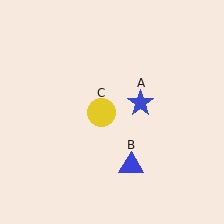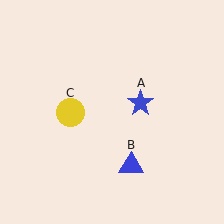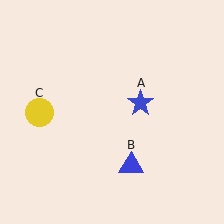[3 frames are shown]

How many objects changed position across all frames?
1 object changed position: yellow circle (object C).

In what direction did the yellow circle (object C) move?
The yellow circle (object C) moved left.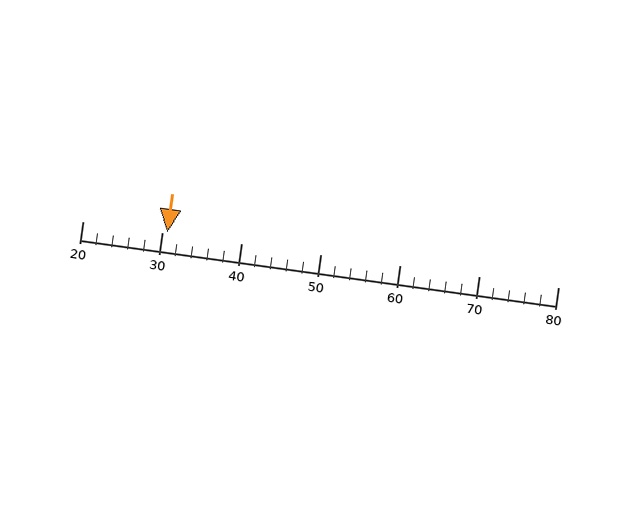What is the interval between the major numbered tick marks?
The major tick marks are spaced 10 units apart.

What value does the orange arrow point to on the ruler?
The orange arrow points to approximately 31.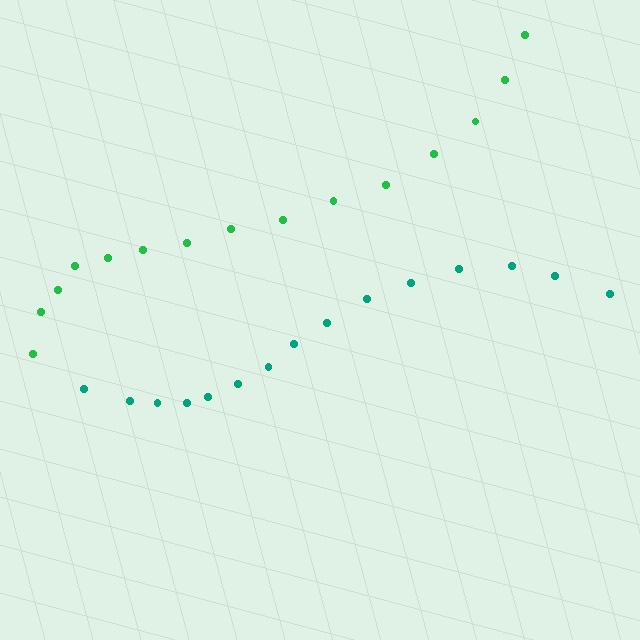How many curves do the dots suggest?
There are 2 distinct paths.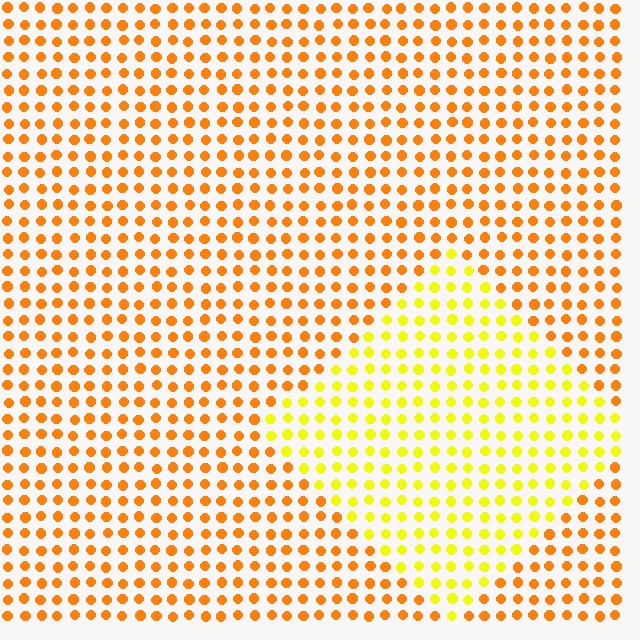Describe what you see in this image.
The image is filled with small orange elements in a uniform arrangement. A diamond-shaped region is visible where the elements are tinted to a slightly different hue, forming a subtle color boundary.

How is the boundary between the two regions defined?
The boundary is defined purely by a slight shift in hue (about 34 degrees). Spacing, size, and orientation are identical on both sides.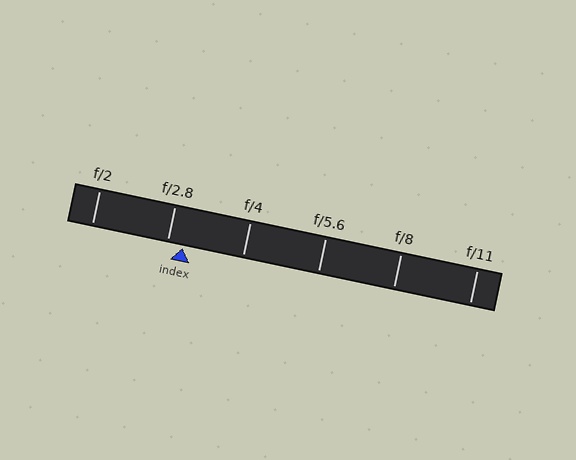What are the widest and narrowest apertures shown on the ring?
The widest aperture shown is f/2 and the narrowest is f/11.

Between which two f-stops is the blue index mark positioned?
The index mark is between f/2.8 and f/4.